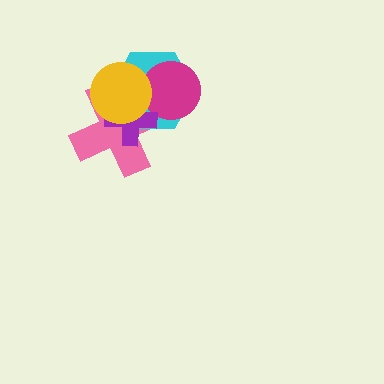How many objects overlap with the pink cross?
4 objects overlap with the pink cross.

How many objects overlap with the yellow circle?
4 objects overlap with the yellow circle.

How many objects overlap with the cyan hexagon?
4 objects overlap with the cyan hexagon.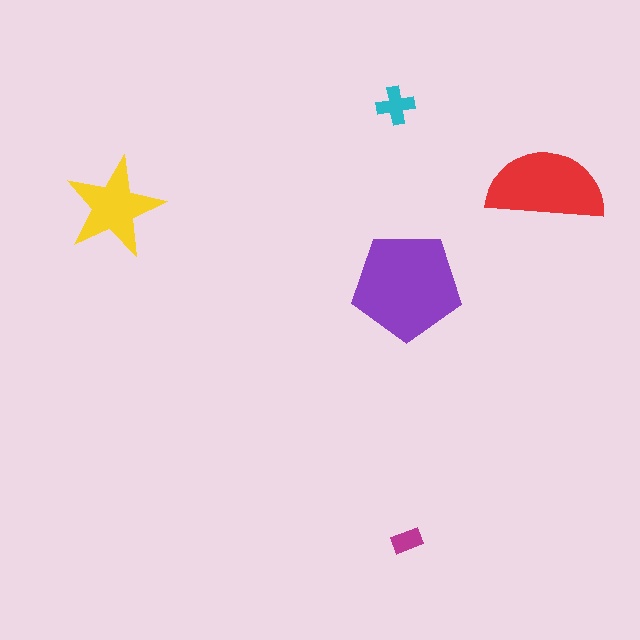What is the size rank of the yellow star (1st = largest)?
3rd.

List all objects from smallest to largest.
The magenta rectangle, the cyan cross, the yellow star, the red semicircle, the purple pentagon.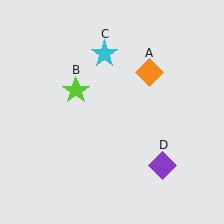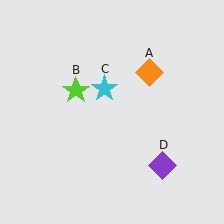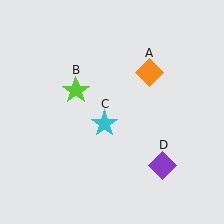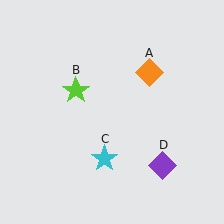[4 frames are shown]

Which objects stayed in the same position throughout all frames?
Orange diamond (object A) and lime star (object B) and purple diamond (object D) remained stationary.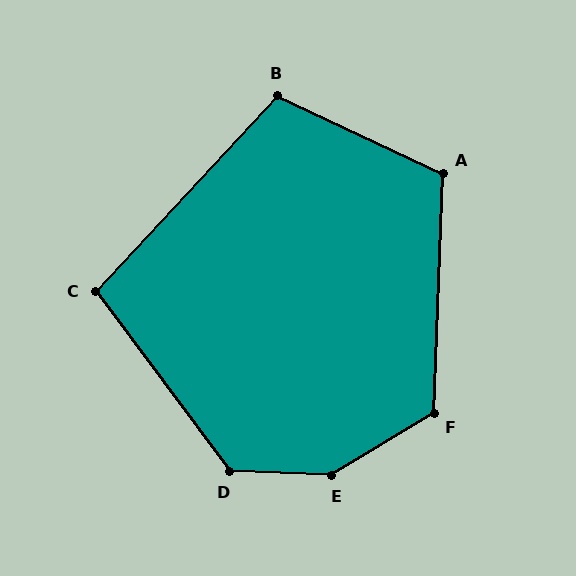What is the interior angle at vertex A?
Approximately 113 degrees (obtuse).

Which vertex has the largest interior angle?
E, at approximately 147 degrees.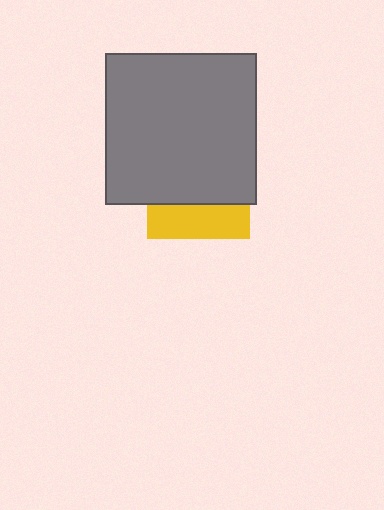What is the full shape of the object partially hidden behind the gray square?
The partially hidden object is a yellow square.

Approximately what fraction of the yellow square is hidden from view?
Roughly 67% of the yellow square is hidden behind the gray square.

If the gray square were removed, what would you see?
You would see the complete yellow square.